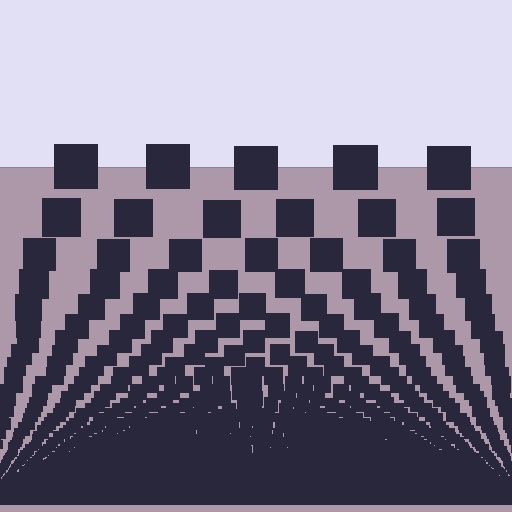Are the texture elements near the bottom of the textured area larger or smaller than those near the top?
Smaller. The gradient is inverted — elements near the bottom are smaller and denser.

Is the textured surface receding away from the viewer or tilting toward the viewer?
The surface appears to tilt toward the viewer. Texture elements get larger and sparser toward the top.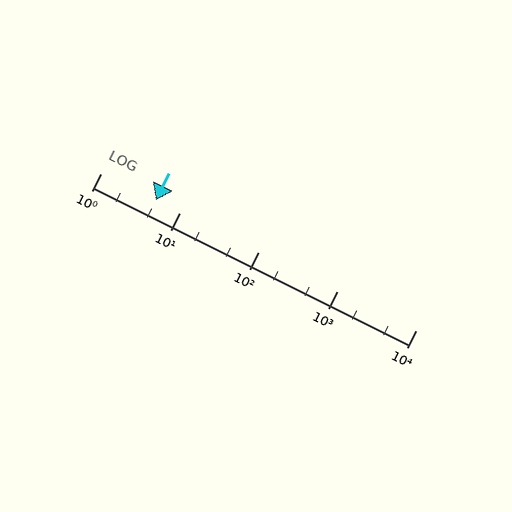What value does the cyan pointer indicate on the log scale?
The pointer indicates approximately 5.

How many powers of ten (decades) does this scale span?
The scale spans 4 decades, from 1 to 10000.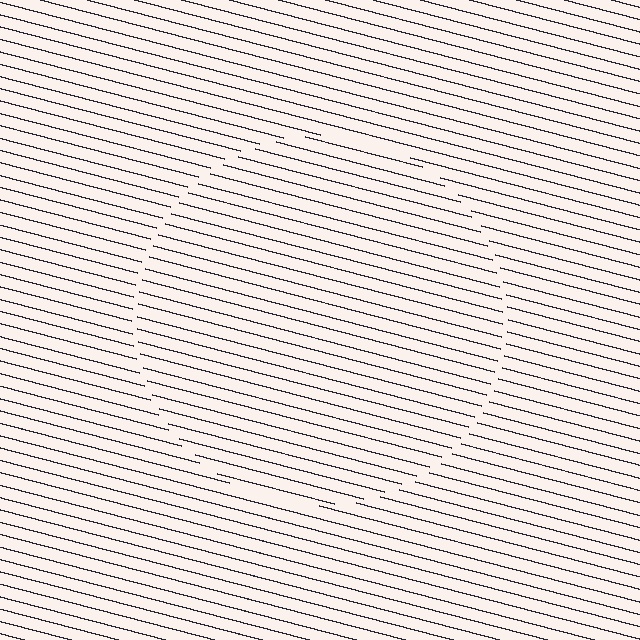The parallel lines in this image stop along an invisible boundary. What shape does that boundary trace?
An illusory circle. The interior of the shape contains the same grating, shifted by half a period — the contour is defined by the phase discontinuity where line-ends from the inner and outer gratings abut.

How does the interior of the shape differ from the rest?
The interior of the shape contains the same grating, shifted by half a period — the contour is defined by the phase discontinuity where line-ends from the inner and outer gratings abut.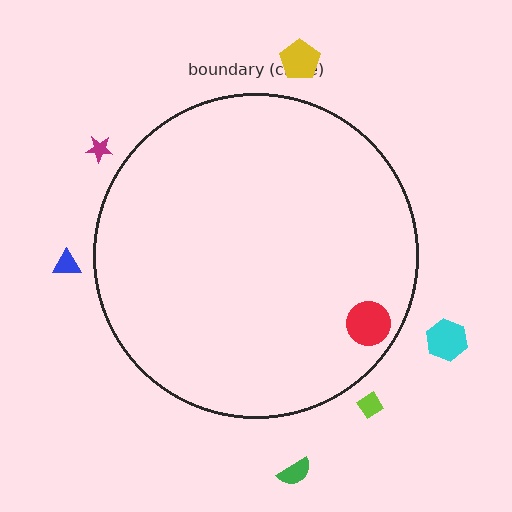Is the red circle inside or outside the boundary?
Inside.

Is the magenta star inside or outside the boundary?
Outside.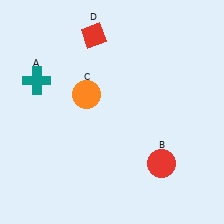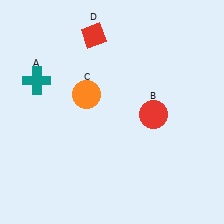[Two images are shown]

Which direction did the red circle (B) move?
The red circle (B) moved up.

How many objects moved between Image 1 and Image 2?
1 object moved between the two images.